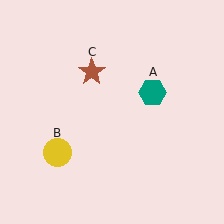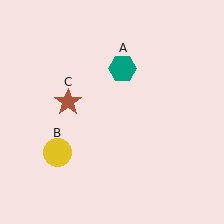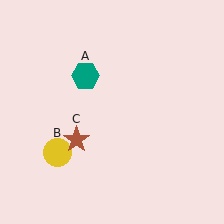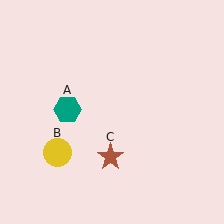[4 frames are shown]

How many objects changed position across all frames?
2 objects changed position: teal hexagon (object A), brown star (object C).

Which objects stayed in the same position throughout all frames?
Yellow circle (object B) remained stationary.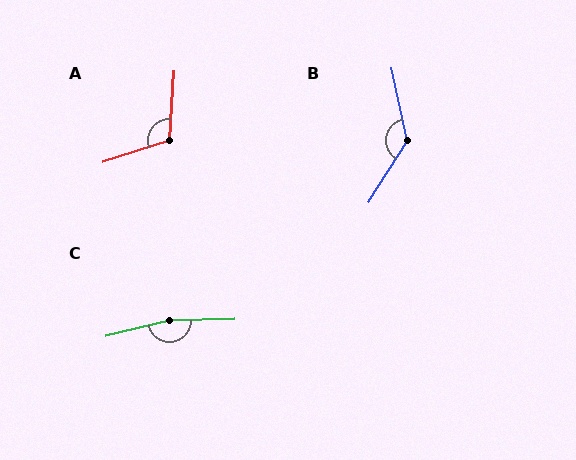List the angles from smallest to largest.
A (112°), B (136°), C (168°).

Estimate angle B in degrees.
Approximately 136 degrees.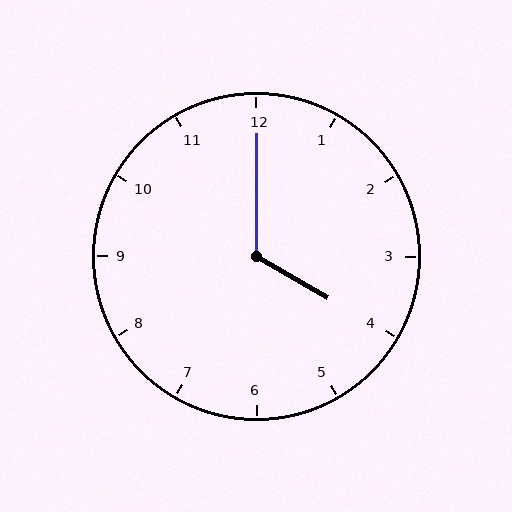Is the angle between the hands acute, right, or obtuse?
It is obtuse.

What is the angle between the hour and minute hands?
Approximately 120 degrees.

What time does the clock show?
4:00.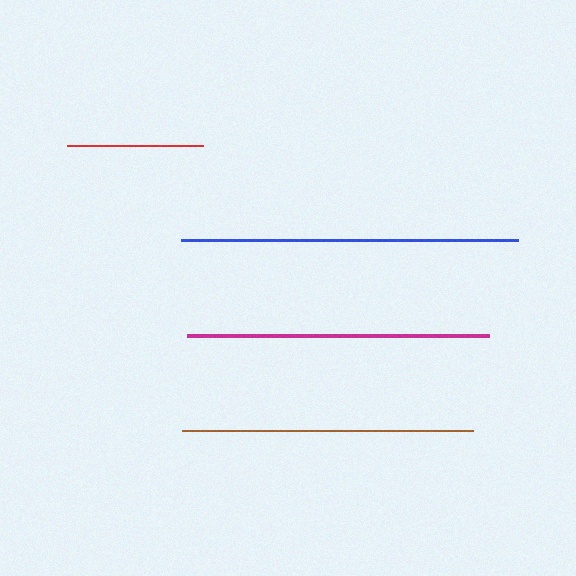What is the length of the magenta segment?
The magenta segment is approximately 301 pixels long.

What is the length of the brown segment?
The brown segment is approximately 291 pixels long.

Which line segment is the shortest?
The red line is the shortest at approximately 136 pixels.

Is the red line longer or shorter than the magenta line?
The magenta line is longer than the red line.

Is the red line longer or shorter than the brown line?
The brown line is longer than the red line.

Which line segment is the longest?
The blue line is the longest at approximately 337 pixels.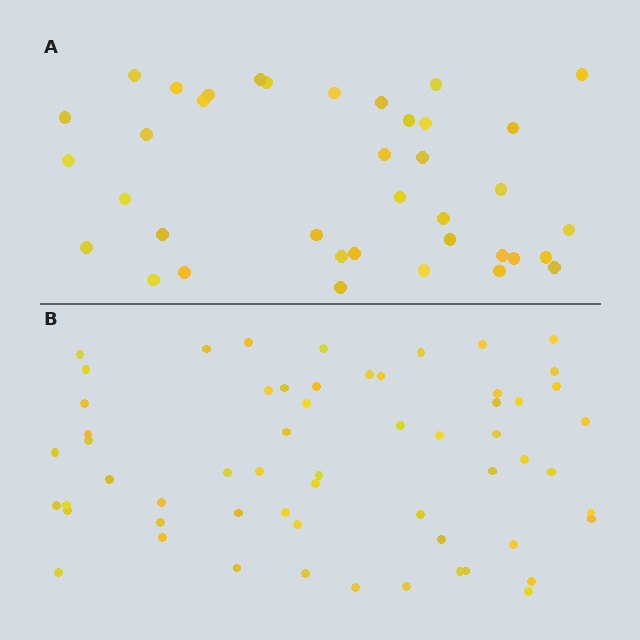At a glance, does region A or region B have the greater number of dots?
Region B (the bottom region) has more dots.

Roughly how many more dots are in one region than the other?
Region B has approximately 20 more dots than region A.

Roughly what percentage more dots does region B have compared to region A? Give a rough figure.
About 55% more.